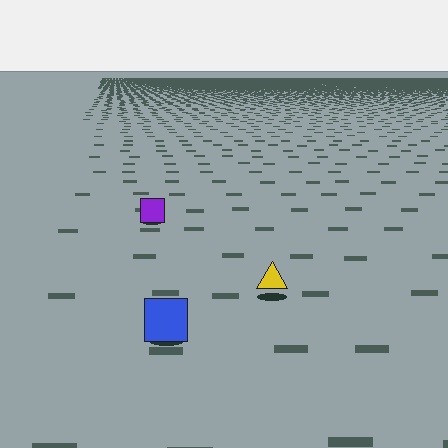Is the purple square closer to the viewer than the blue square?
No. The blue square is closer — you can tell from the texture gradient: the ground texture is coarser near it.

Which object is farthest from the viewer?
The purple square is farthest from the viewer. It appears smaller and the ground texture around it is denser.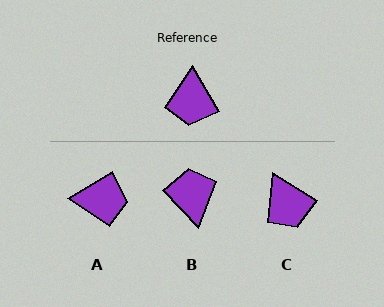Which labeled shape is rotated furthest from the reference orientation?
B, about 167 degrees away.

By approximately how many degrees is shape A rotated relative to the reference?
Approximately 90 degrees counter-clockwise.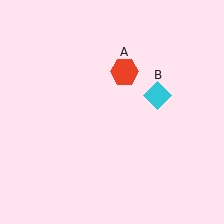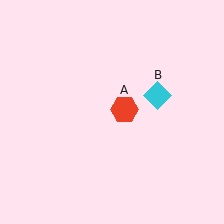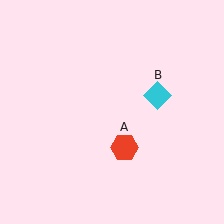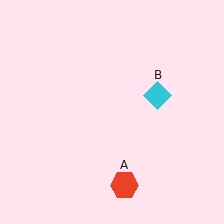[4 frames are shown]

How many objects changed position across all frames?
1 object changed position: red hexagon (object A).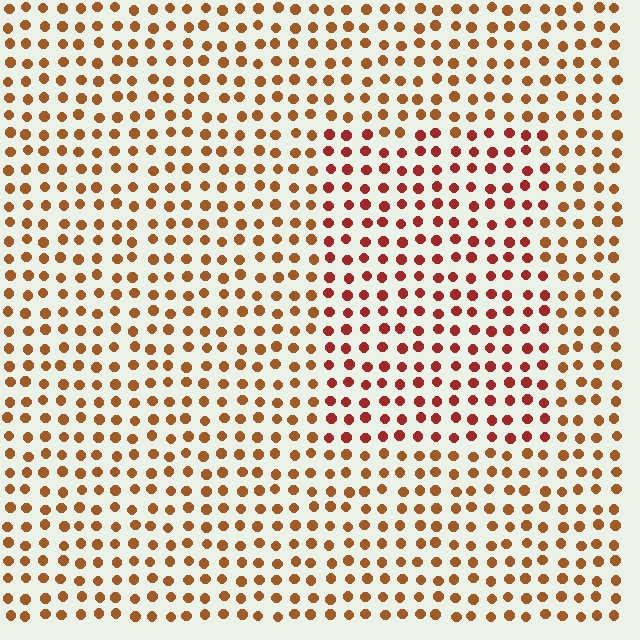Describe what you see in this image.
The image is filled with small brown elements in a uniform arrangement. A rectangle-shaped region is visible where the elements are tinted to a slightly different hue, forming a subtle color boundary.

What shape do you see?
I see a rectangle.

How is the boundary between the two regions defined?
The boundary is defined purely by a slight shift in hue (about 27 degrees). Spacing, size, and orientation are identical on both sides.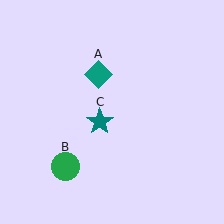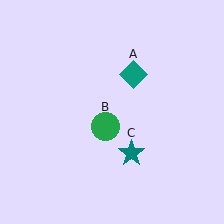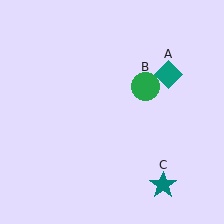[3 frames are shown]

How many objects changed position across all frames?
3 objects changed position: teal diamond (object A), green circle (object B), teal star (object C).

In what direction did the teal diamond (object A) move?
The teal diamond (object A) moved right.